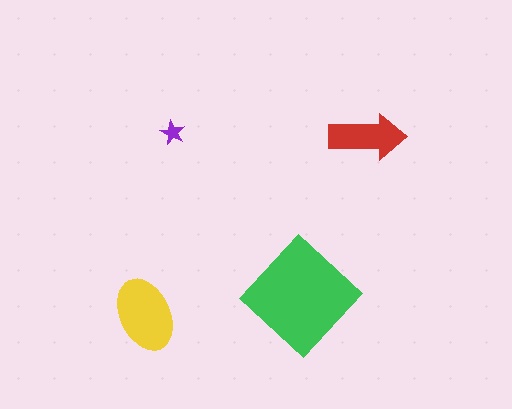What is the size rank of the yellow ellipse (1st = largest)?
2nd.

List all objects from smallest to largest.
The purple star, the red arrow, the yellow ellipse, the green diamond.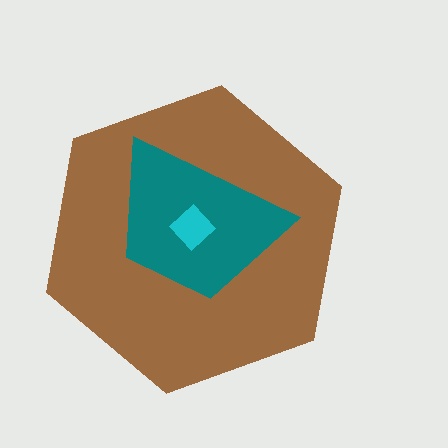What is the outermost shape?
The brown hexagon.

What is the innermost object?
The cyan diamond.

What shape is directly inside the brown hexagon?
The teal trapezoid.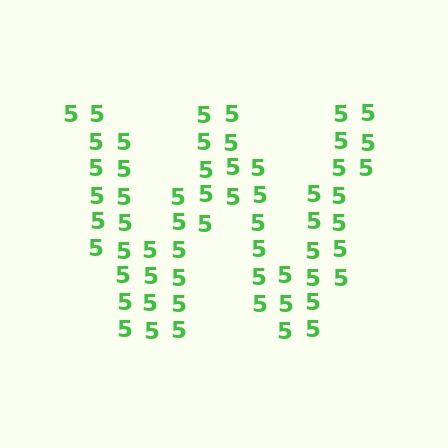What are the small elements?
The small elements are digit 5's.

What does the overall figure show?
The overall figure shows the letter W.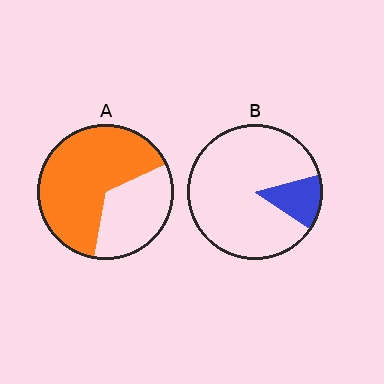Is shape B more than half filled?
No.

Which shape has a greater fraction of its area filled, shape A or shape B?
Shape A.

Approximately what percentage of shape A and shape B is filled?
A is approximately 65% and B is approximately 15%.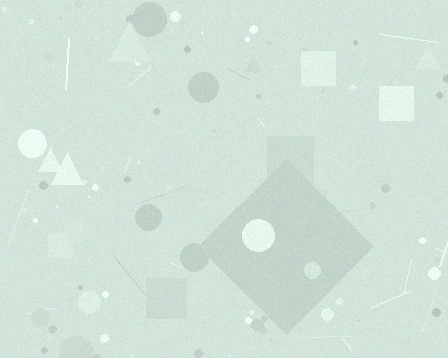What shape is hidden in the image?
A diamond is hidden in the image.